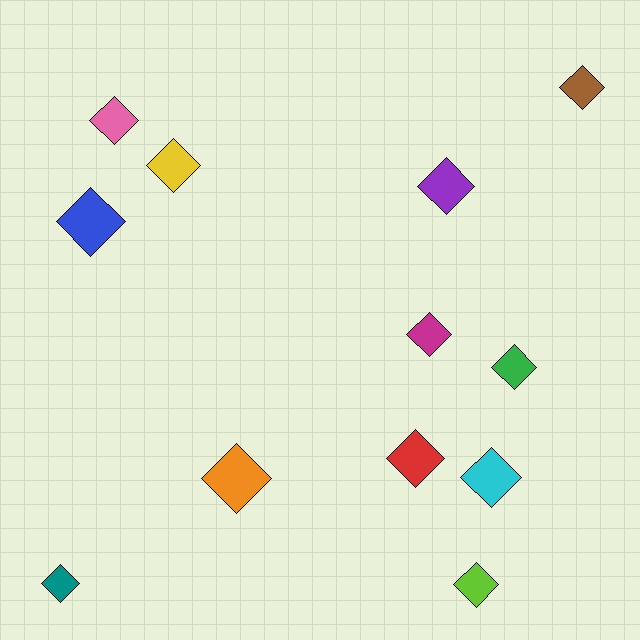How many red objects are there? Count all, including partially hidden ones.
There is 1 red object.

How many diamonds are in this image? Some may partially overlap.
There are 12 diamonds.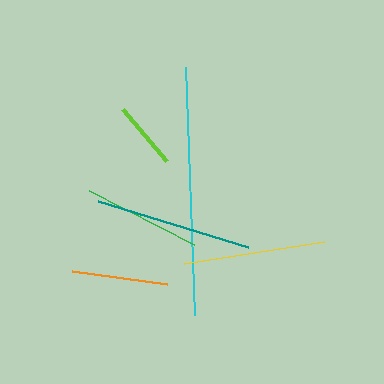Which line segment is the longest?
The cyan line is the longest at approximately 248 pixels.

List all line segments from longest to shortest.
From longest to shortest: cyan, teal, yellow, green, orange, lime.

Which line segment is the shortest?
The lime line is the shortest at approximately 68 pixels.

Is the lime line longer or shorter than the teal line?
The teal line is longer than the lime line.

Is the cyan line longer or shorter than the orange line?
The cyan line is longer than the orange line.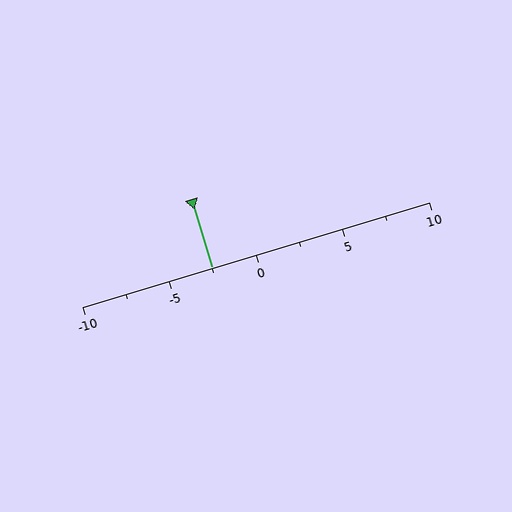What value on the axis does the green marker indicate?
The marker indicates approximately -2.5.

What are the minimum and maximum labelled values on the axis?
The axis runs from -10 to 10.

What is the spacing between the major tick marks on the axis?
The major ticks are spaced 5 apart.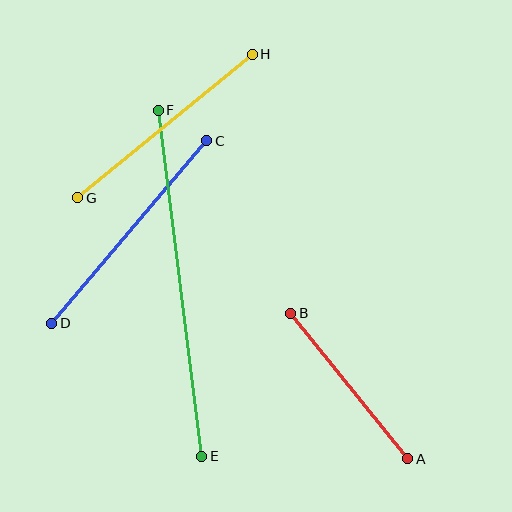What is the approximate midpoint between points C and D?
The midpoint is at approximately (129, 232) pixels.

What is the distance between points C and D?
The distance is approximately 239 pixels.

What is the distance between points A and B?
The distance is approximately 187 pixels.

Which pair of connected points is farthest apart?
Points E and F are farthest apart.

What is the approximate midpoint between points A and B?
The midpoint is at approximately (349, 386) pixels.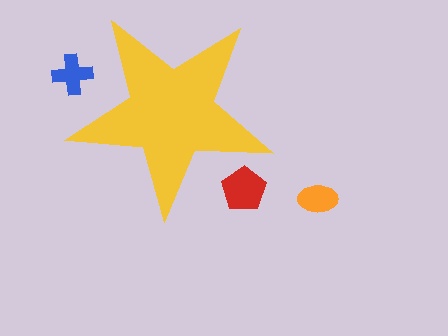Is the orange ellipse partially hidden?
No, the orange ellipse is fully visible.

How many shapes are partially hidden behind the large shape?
2 shapes are partially hidden.